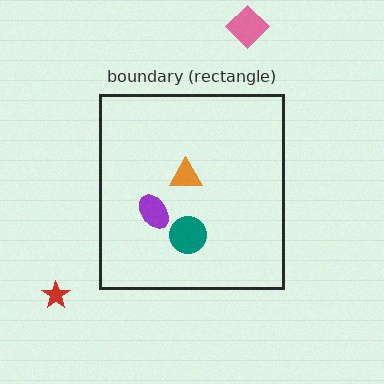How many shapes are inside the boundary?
3 inside, 2 outside.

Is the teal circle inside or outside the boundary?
Inside.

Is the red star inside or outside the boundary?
Outside.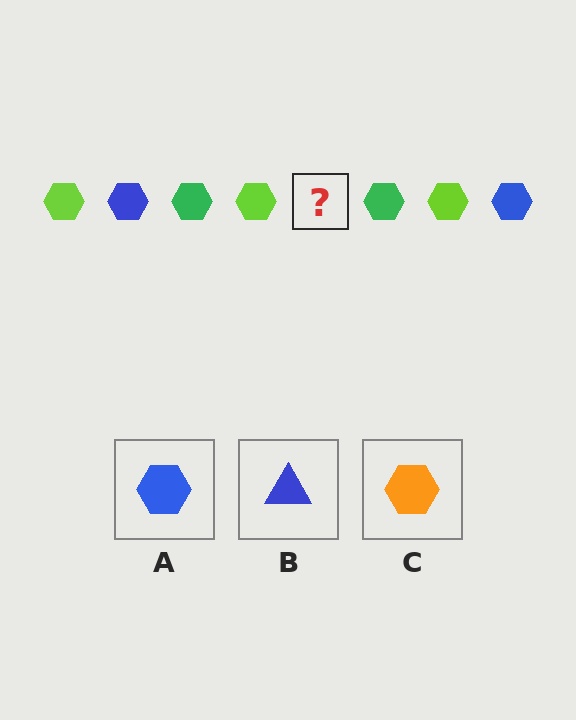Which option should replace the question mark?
Option A.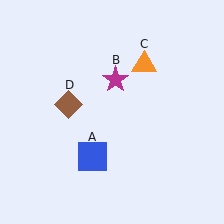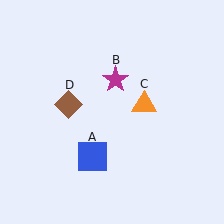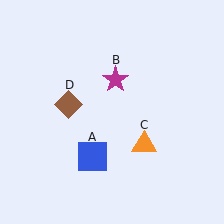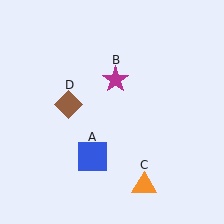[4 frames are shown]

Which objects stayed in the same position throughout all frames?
Blue square (object A) and magenta star (object B) and brown diamond (object D) remained stationary.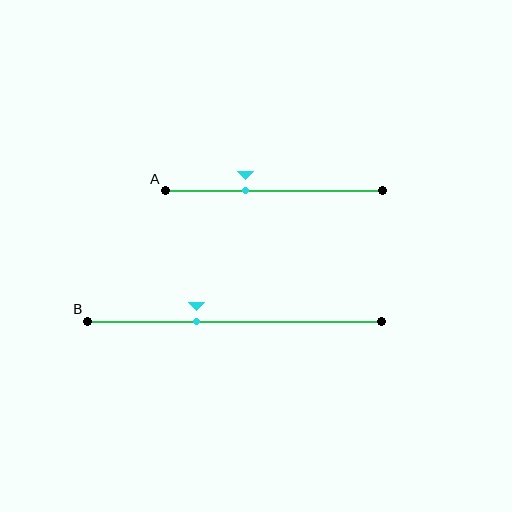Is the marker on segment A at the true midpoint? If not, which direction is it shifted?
No, the marker on segment A is shifted to the left by about 13% of the segment length.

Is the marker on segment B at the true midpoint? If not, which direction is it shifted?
No, the marker on segment B is shifted to the left by about 13% of the segment length.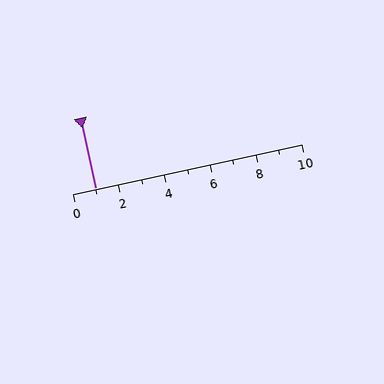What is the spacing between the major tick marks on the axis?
The major ticks are spaced 2 apart.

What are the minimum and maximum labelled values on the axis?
The axis runs from 0 to 10.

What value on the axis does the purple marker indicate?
The marker indicates approximately 1.